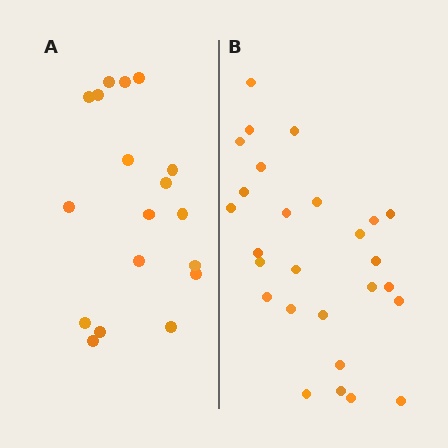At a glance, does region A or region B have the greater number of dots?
Region B (the right region) has more dots.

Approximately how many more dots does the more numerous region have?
Region B has roughly 8 or so more dots than region A.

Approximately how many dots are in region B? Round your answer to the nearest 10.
About 30 dots. (The exact count is 27, which rounds to 30.)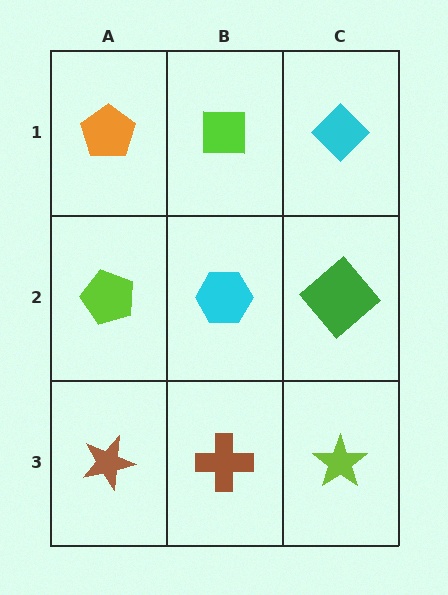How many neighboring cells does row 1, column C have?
2.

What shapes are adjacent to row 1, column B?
A cyan hexagon (row 2, column B), an orange pentagon (row 1, column A), a cyan diamond (row 1, column C).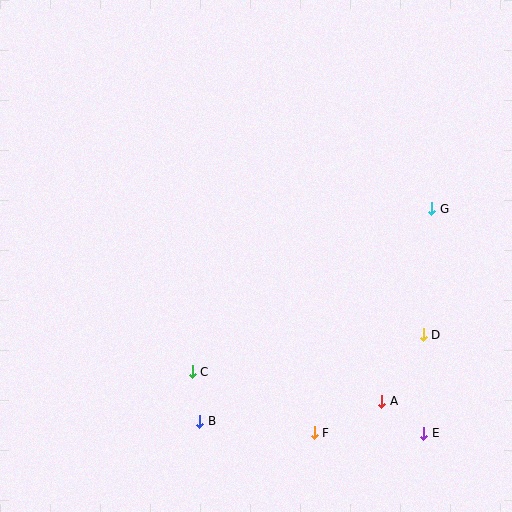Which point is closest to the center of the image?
Point C at (192, 372) is closest to the center.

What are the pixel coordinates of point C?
Point C is at (192, 372).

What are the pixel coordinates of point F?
Point F is at (314, 433).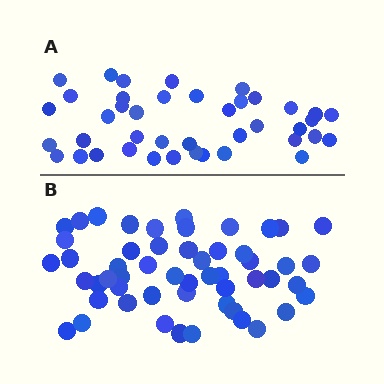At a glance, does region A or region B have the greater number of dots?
Region B (the bottom region) has more dots.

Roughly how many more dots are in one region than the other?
Region B has roughly 12 or so more dots than region A.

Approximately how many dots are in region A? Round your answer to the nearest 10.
About 40 dots. (The exact count is 41, which rounds to 40.)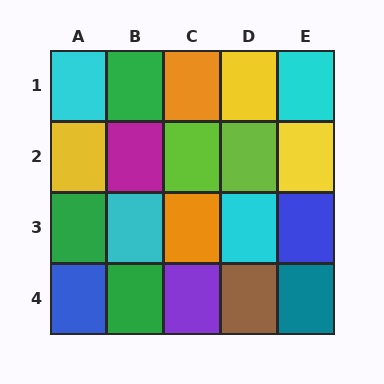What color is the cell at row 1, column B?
Green.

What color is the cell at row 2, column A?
Yellow.